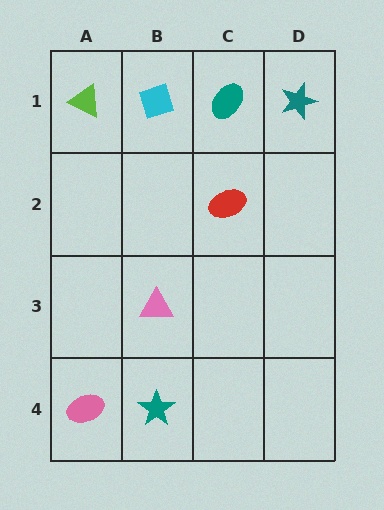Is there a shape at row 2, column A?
No, that cell is empty.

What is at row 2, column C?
A red ellipse.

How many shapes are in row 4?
2 shapes.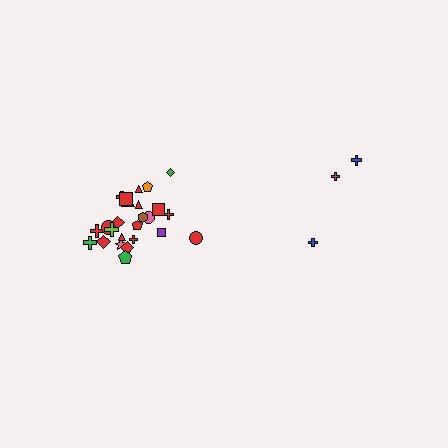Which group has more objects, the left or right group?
The left group.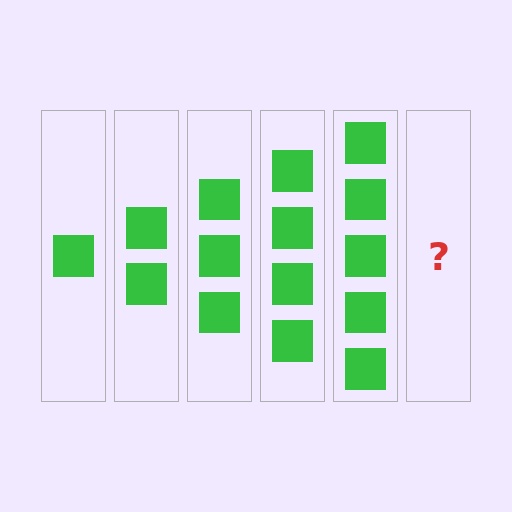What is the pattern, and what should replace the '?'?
The pattern is that each step adds one more square. The '?' should be 6 squares.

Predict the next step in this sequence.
The next step is 6 squares.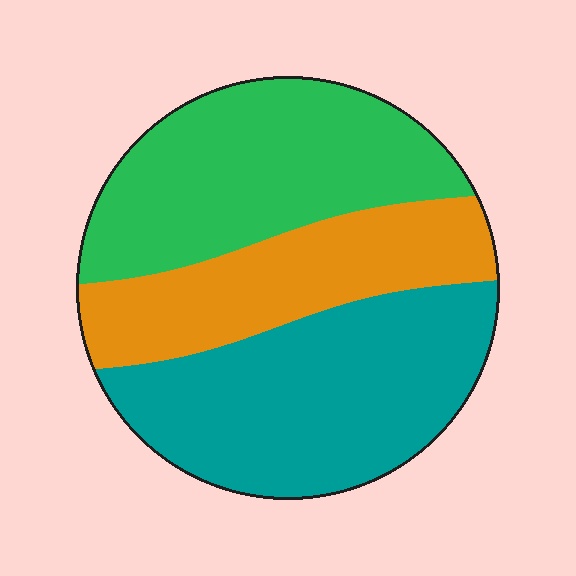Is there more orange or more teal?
Teal.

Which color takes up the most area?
Teal, at roughly 40%.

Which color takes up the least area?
Orange, at roughly 25%.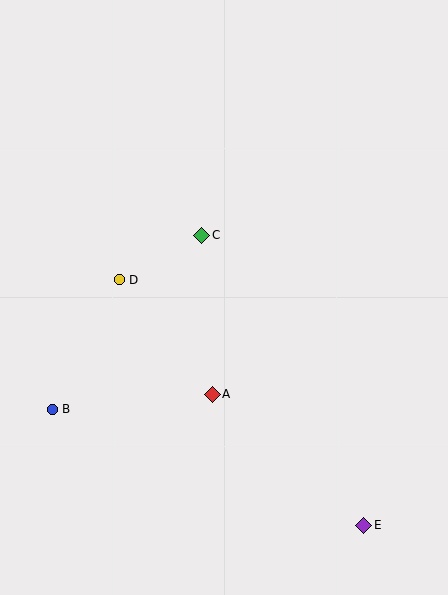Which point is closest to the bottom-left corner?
Point B is closest to the bottom-left corner.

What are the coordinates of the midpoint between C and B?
The midpoint between C and B is at (127, 322).